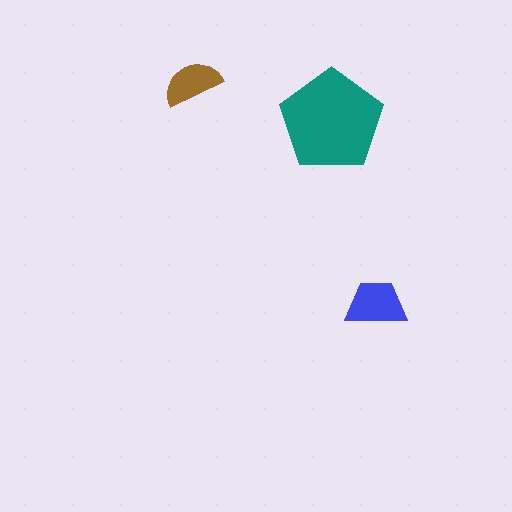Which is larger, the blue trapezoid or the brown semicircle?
The blue trapezoid.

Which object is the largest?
The teal pentagon.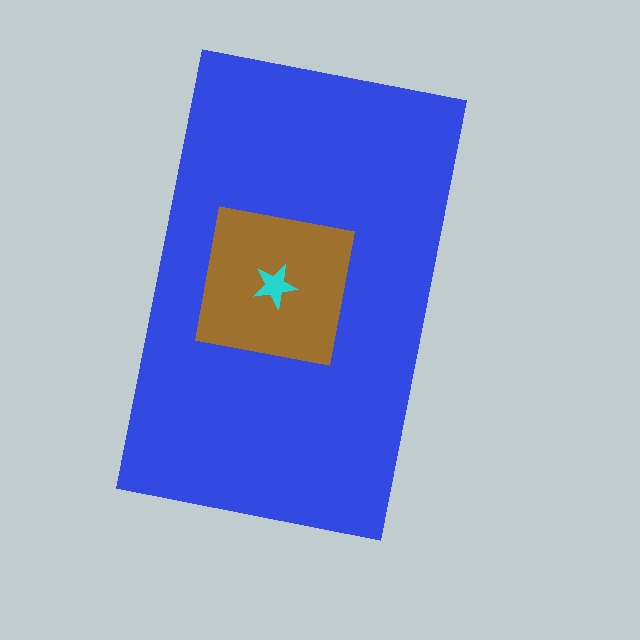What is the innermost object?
The cyan star.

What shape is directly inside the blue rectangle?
The brown square.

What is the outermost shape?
The blue rectangle.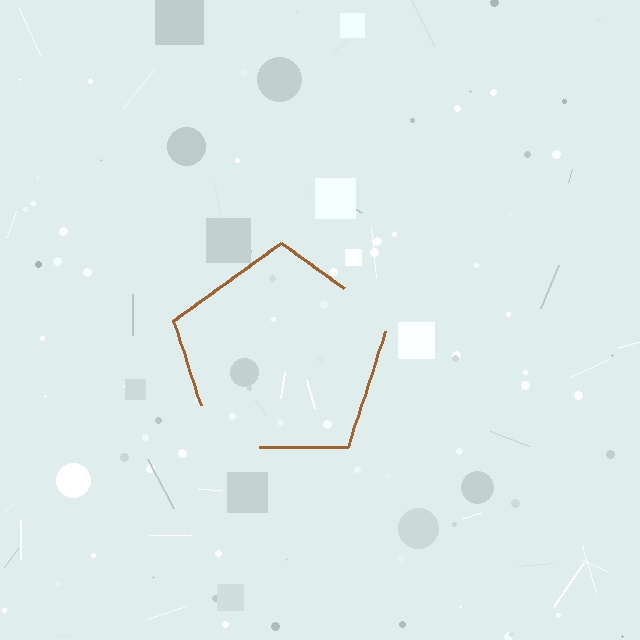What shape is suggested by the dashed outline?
The dashed outline suggests a pentagon.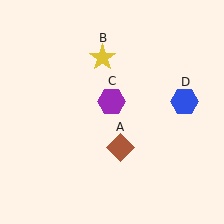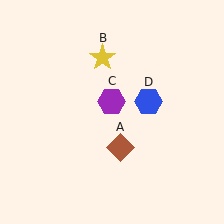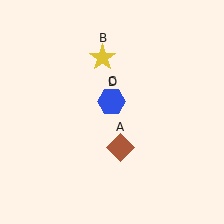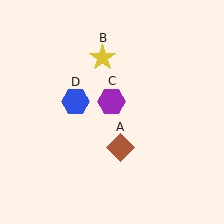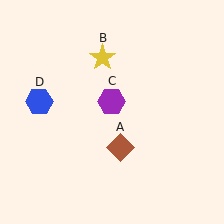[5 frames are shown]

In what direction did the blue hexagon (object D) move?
The blue hexagon (object D) moved left.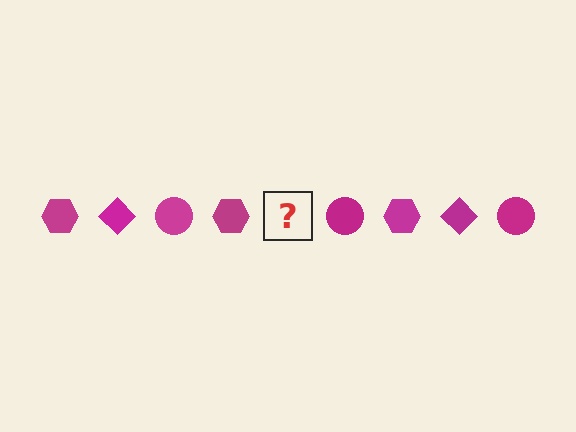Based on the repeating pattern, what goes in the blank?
The blank should be a magenta diamond.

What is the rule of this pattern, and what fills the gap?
The rule is that the pattern cycles through hexagon, diamond, circle shapes in magenta. The gap should be filled with a magenta diamond.